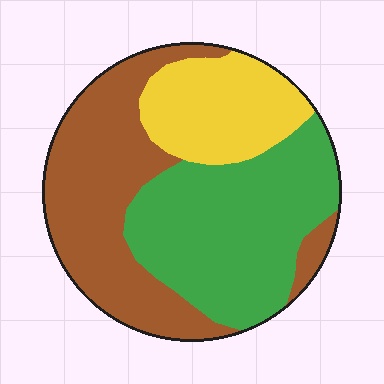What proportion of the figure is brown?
Brown takes up between a quarter and a half of the figure.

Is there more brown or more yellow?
Brown.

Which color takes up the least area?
Yellow, at roughly 20%.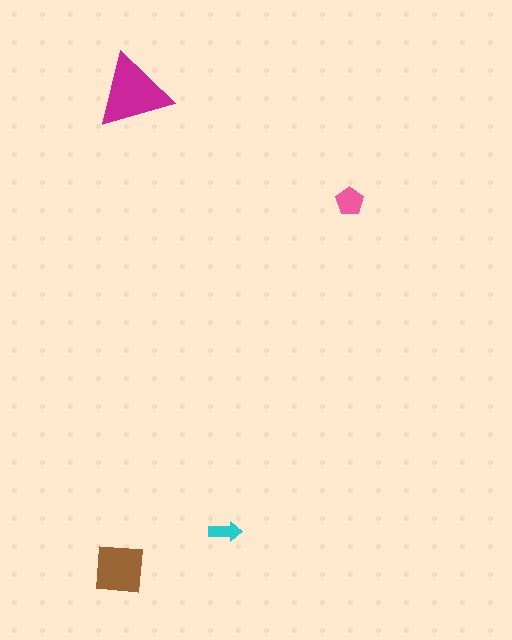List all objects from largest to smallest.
The magenta triangle, the brown square, the pink pentagon, the cyan arrow.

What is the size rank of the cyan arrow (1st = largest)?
4th.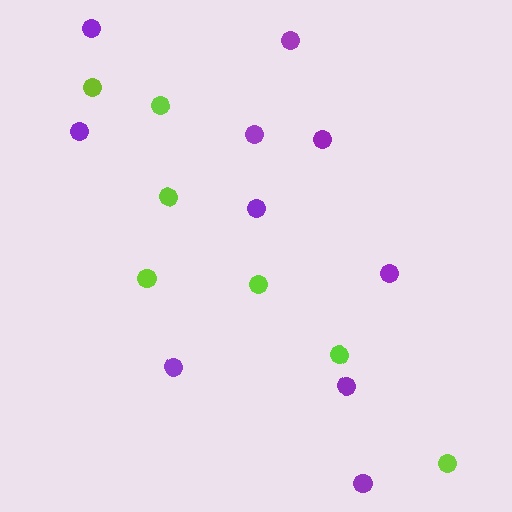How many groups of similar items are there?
There are 2 groups: one group of lime circles (7) and one group of purple circles (10).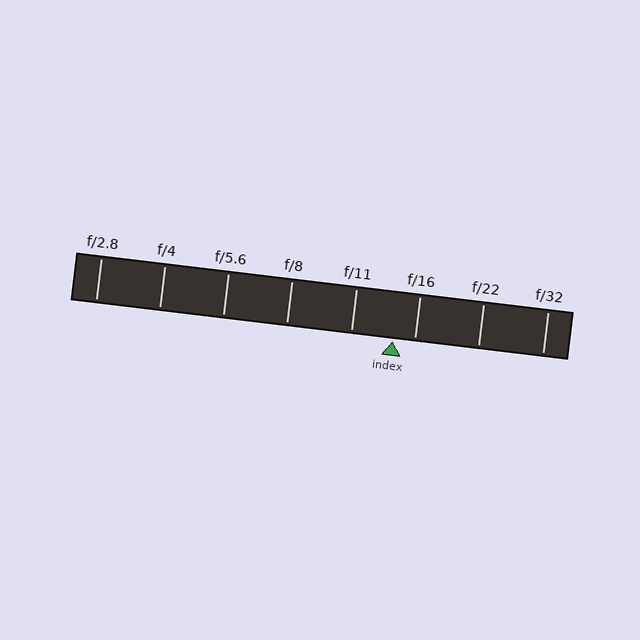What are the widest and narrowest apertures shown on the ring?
The widest aperture shown is f/2.8 and the narrowest is f/32.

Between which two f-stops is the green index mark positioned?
The index mark is between f/11 and f/16.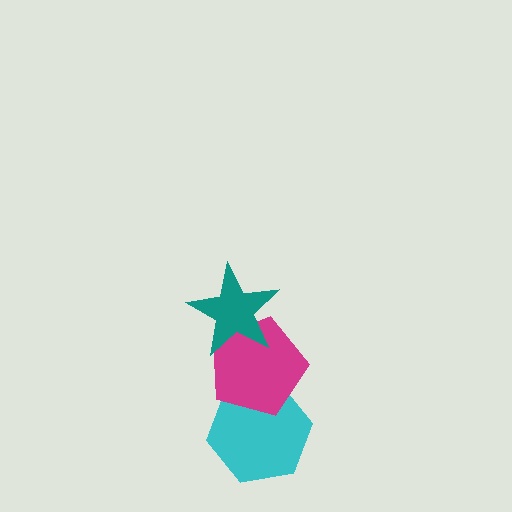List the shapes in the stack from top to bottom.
From top to bottom: the teal star, the magenta pentagon, the cyan hexagon.